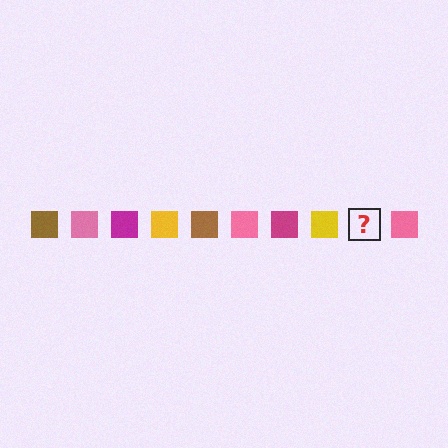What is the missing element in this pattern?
The missing element is a brown square.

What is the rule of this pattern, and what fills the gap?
The rule is that the pattern cycles through brown, pink, magenta, yellow squares. The gap should be filled with a brown square.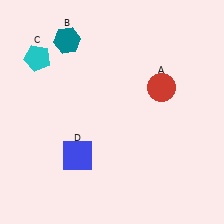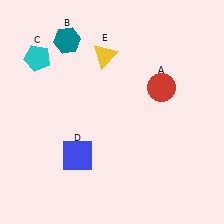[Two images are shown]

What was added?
A yellow triangle (E) was added in Image 2.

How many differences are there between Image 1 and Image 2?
There is 1 difference between the two images.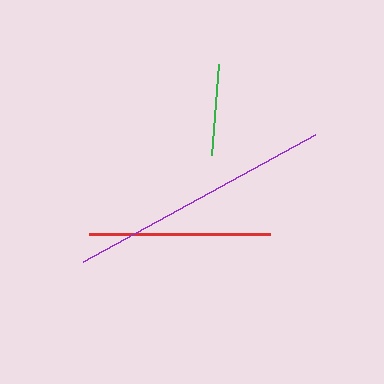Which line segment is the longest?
The purple line is the longest at approximately 264 pixels.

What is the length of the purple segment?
The purple segment is approximately 264 pixels long.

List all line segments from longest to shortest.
From longest to shortest: purple, red, green.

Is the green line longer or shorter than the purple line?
The purple line is longer than the green line.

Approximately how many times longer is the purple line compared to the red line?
The purple line is approximately 1.5 times the length of the red line.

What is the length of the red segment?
The red segment is approximately 181 pixels long.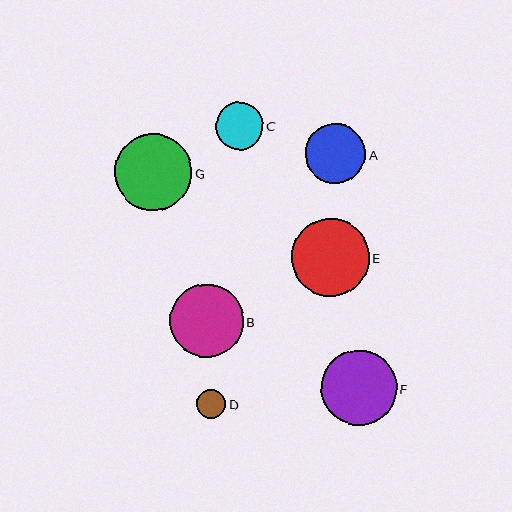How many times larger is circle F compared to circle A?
Circle F is approximately 1.2 times the size of circle A.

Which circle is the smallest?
Circle D is the smallest with a size of approximately 30 pixels.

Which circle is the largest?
Circle E is the largest with a size of approximately 78 pixels.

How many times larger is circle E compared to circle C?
Circle E is approximately 1.6 times the size of circle C.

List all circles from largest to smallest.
From largest to smallest: E, G, F, B, A, C, D.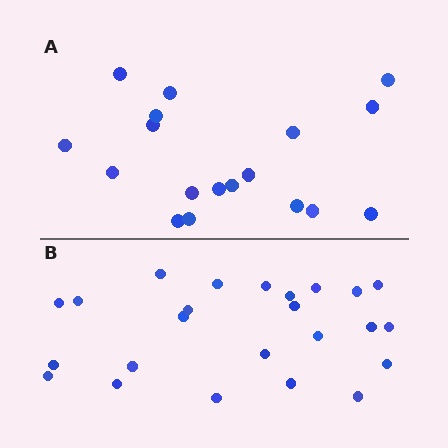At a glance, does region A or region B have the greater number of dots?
Region B (the bottom region) has more dots.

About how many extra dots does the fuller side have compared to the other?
Region B has about 6 more dots than region A.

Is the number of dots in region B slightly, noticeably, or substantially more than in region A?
Region B has noticeably more, but not dramatically so. The ratio is roughly 1.3 to 1.